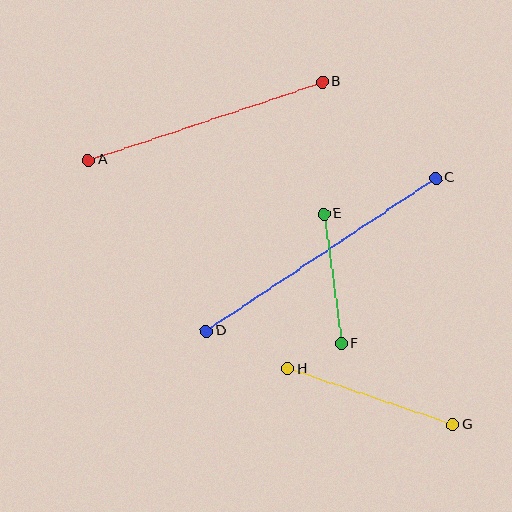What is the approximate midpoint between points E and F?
The midpoint is at approximately (333, 279) pixels.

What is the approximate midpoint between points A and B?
The midpoint is at approximately (205, 121) pixels.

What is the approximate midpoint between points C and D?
The midpoint is at approximately (321, 255) pixels.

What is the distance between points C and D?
The distance is approximately 276 pixels.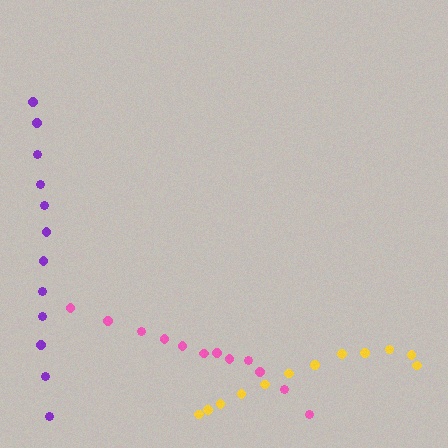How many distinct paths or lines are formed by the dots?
There are 3 distinct paths.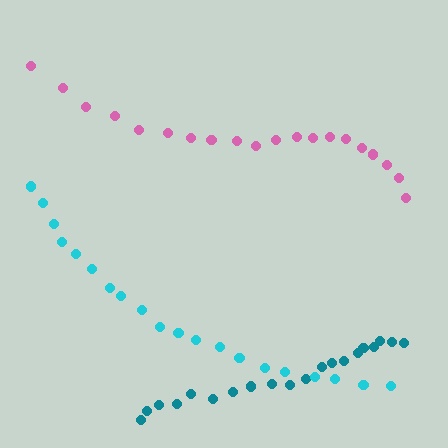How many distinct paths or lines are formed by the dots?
There are 3 distinct paths.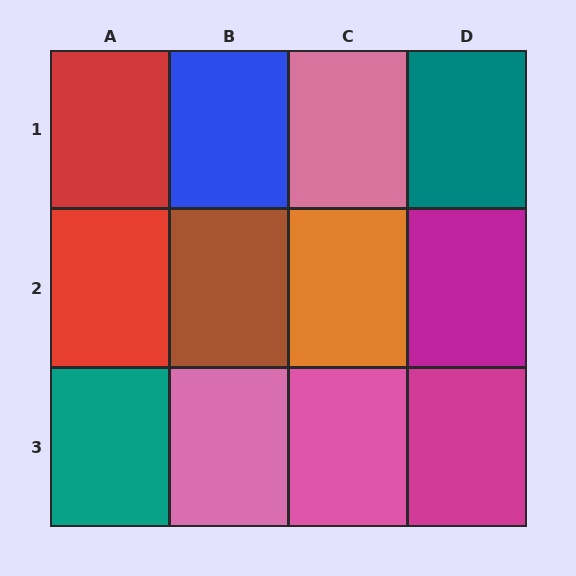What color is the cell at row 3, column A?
Teal.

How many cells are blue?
1 cell is blue.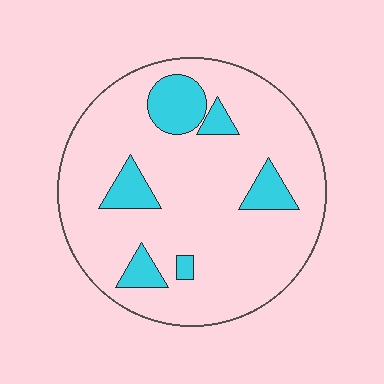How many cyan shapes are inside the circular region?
6.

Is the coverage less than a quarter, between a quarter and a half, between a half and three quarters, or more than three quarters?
Less than a quarter.